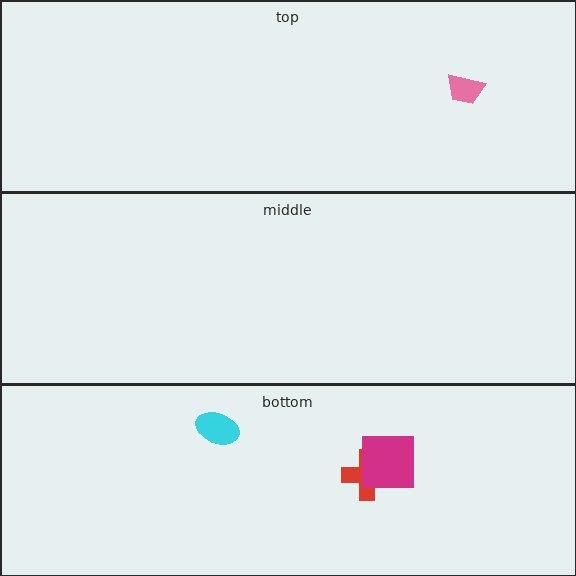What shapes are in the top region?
The pink trapezoid.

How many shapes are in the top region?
1.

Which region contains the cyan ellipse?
The bottom region.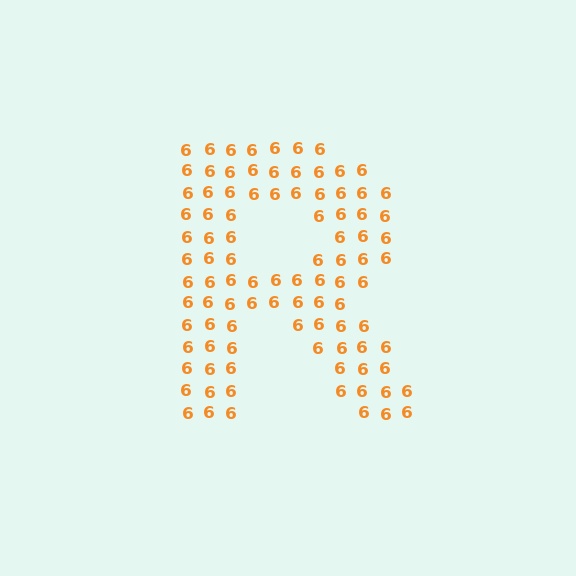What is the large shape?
The large shape is the letter R.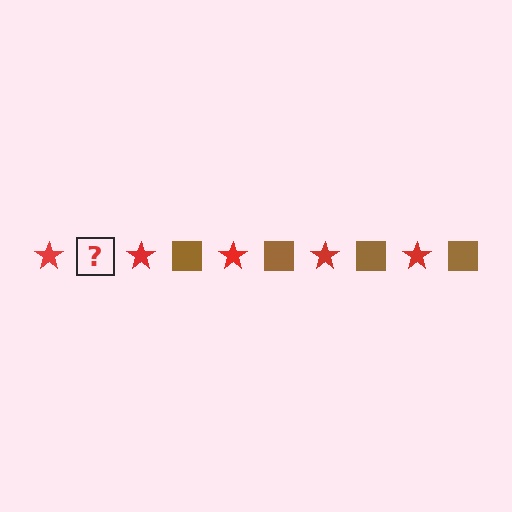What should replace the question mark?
The question mark should be replaced with a brown square.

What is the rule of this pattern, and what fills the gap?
The rule is that the pattern alternates between red star and brown square. The gap should be filled with a brown square.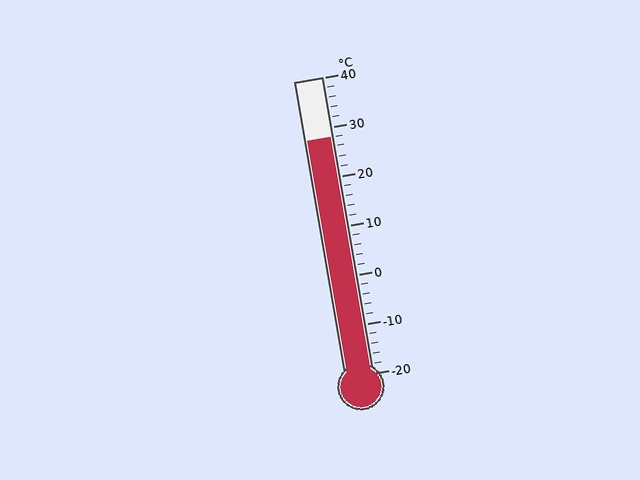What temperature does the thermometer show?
The thermometer shows approximately 28°C.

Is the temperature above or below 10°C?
The temperature is above 10°C.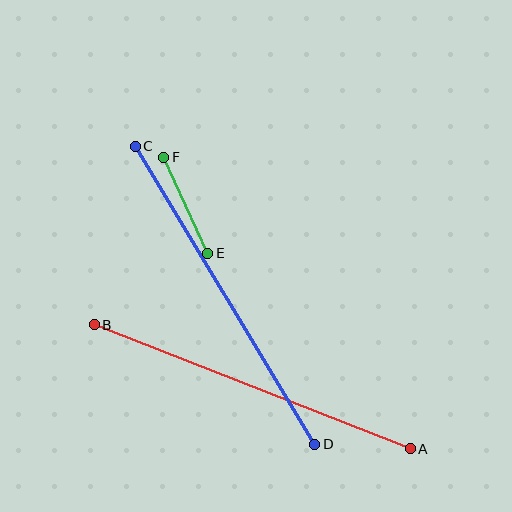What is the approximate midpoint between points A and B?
The midpoint is at approximately (252, 387) pixels.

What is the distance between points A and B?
The distance is approximately 339 pixels.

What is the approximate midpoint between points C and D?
The midpoint is at approximately (225, 295) pixels.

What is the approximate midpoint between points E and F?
The midpoint is at approximately (186, 206) pixels.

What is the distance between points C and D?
The distance is approximately 348 pixels.